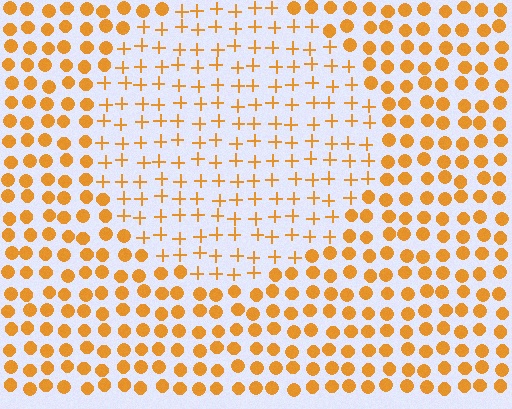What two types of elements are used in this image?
The image uses plus signs inside the circle region and circles outside it.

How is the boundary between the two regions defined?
The boundary is defined by a change in element shape: plus signs inside vs. circles outside. All elements share the same color and spacing.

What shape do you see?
I see a circle.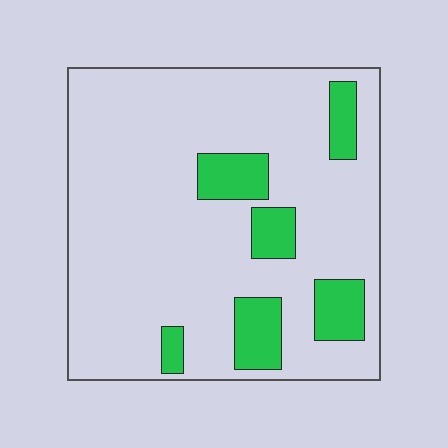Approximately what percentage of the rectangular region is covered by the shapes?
Approximately 15%.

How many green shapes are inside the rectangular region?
6.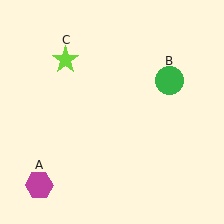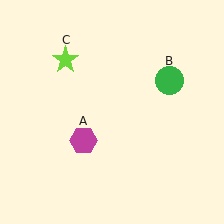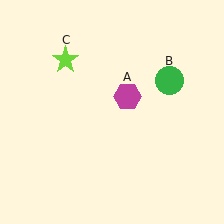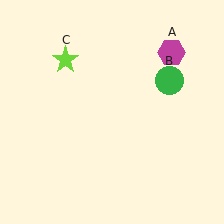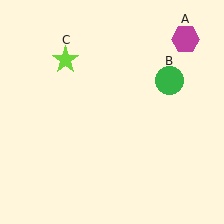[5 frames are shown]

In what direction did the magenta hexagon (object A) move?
The magenta hexagon (object A) moved up and to the right.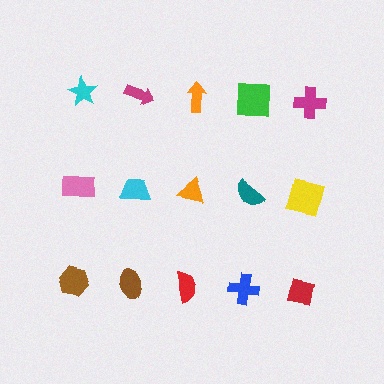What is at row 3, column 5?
A red square.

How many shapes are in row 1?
5 shapes.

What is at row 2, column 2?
A cyan trapezoid.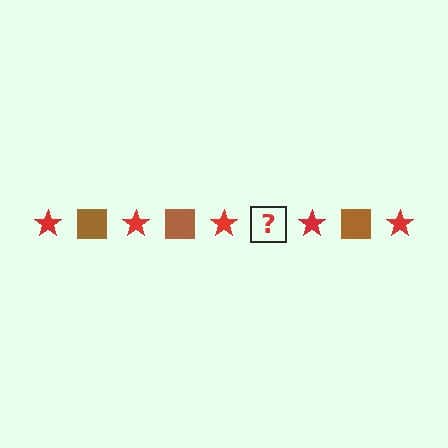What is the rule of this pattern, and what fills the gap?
The rule is that the pattern alternates between red star and brown square. The gap should be filled with a brown square.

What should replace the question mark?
The question mark should be replaced with a brown square.